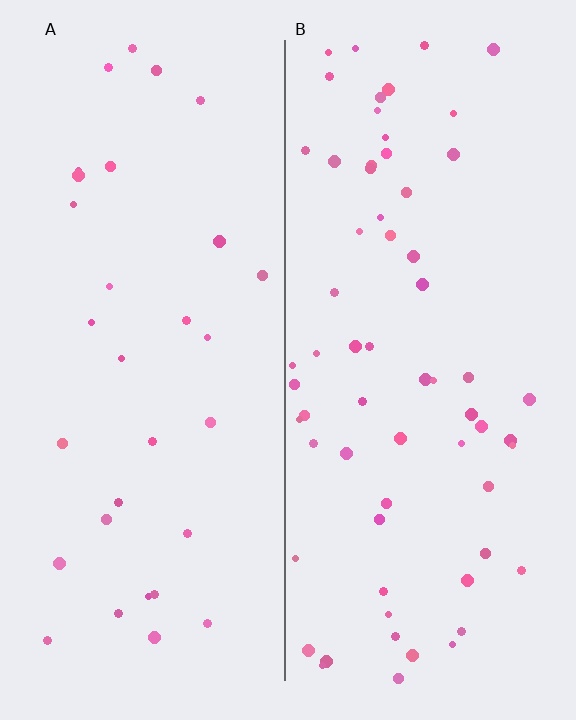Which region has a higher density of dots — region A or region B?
B (the right).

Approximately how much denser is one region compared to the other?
Approximately 2.1× — region B over region A.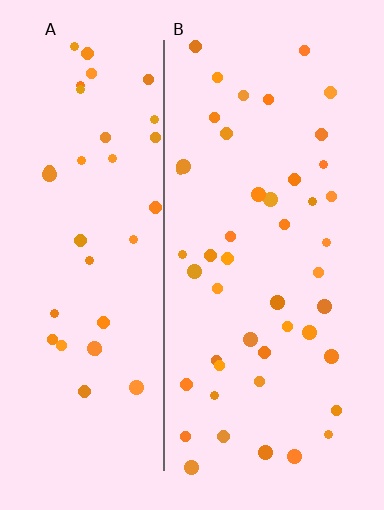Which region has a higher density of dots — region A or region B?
B (the right).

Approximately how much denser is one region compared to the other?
Approximately 1.2× — region B over region A.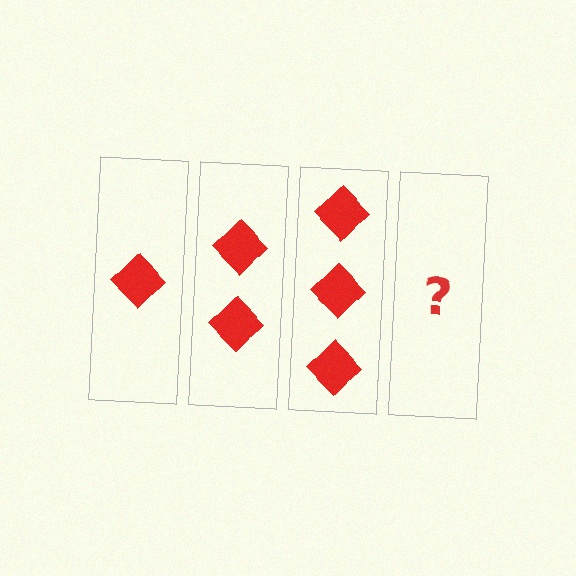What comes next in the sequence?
The next element should be 4 diamonds.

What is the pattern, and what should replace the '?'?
The pattern is that each step adds one more diamond. The '?' should be 4 diamonds.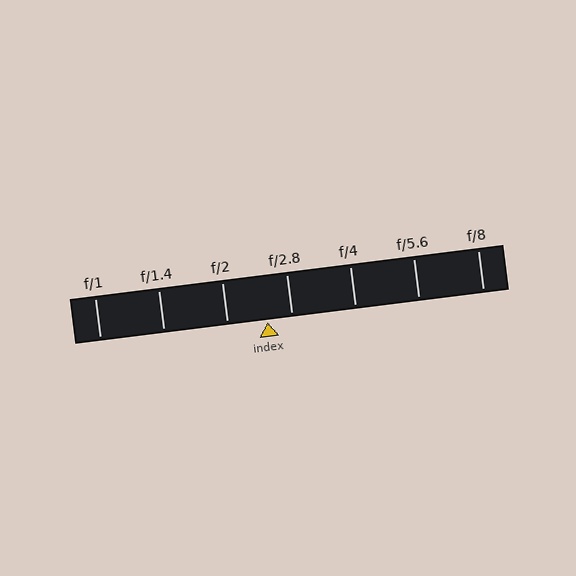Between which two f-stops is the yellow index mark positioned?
The index mark is between f/2 and f/2.8.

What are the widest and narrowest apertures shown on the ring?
The widest aperture shown is f/1 and the narrowest is f/8.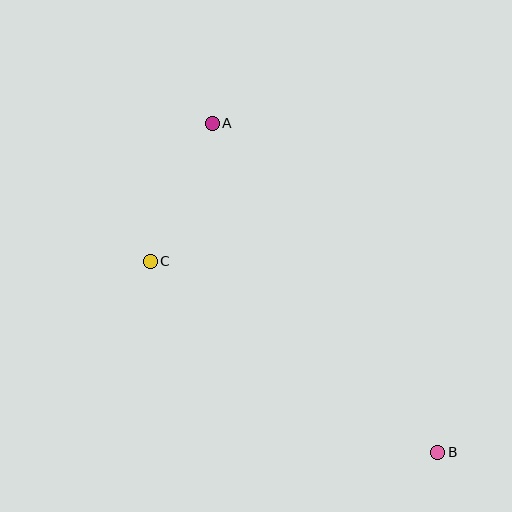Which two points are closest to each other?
Points A and C are closest to each other.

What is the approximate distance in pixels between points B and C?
The distance between B and C is approximately 345 pixels.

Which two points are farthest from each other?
Points A and B are farthest from each other.